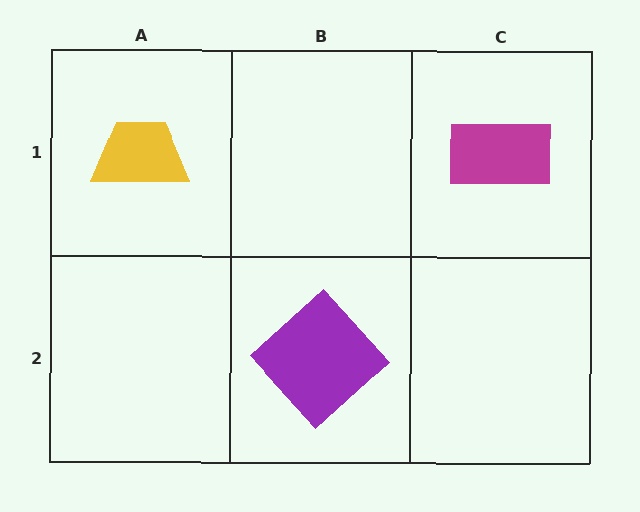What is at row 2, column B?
A purple diamond.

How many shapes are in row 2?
1 shape.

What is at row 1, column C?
A magenta rectangle.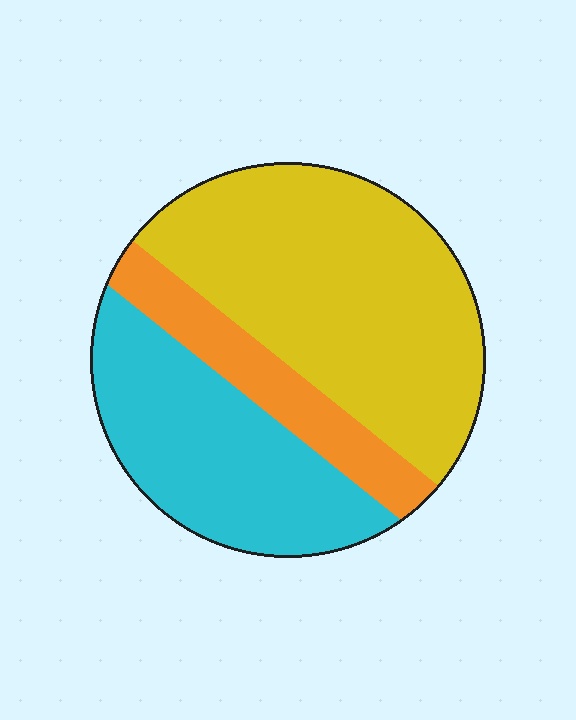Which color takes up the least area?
Orange, at roughly 15%.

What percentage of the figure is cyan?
Cyan takes up about one third (1/3) of the figure.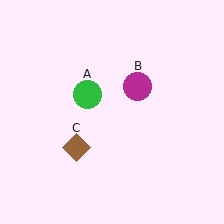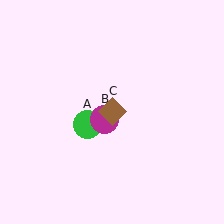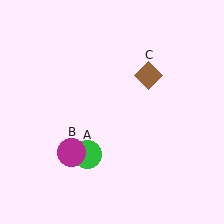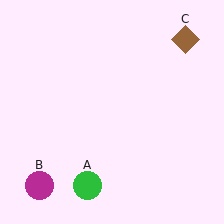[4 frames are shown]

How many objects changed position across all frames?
3 objects changed position: green circle (object A), magenta circle (object B), brown diamond (object C).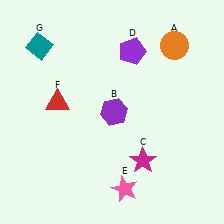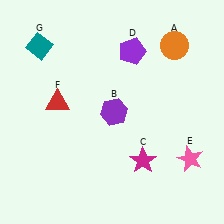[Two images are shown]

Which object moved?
The pink star (E) moved right.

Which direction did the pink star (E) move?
The pink star (E) moved right.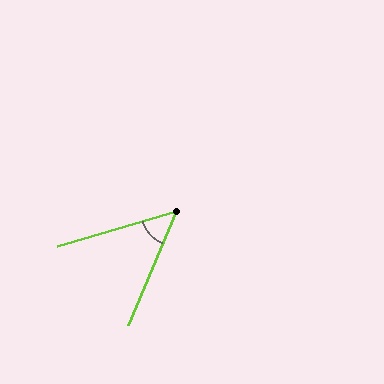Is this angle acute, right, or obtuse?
It is acute.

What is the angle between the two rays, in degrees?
Approximately 51 degrees.